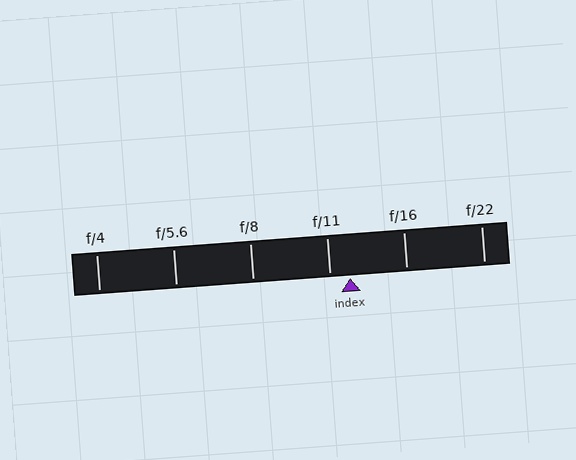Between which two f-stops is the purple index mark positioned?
The index mark is between f/11 and f/16.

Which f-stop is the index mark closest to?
The index mark is closest to f/11.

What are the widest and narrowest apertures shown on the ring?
The widest aperture shown is f/4 and the narrowest is f/22.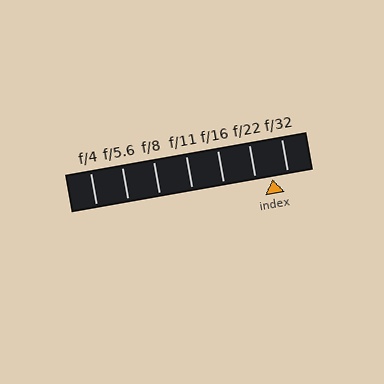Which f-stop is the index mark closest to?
The index mark is closest to f/32.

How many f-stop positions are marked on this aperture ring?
There are 7 f-stop positions marked.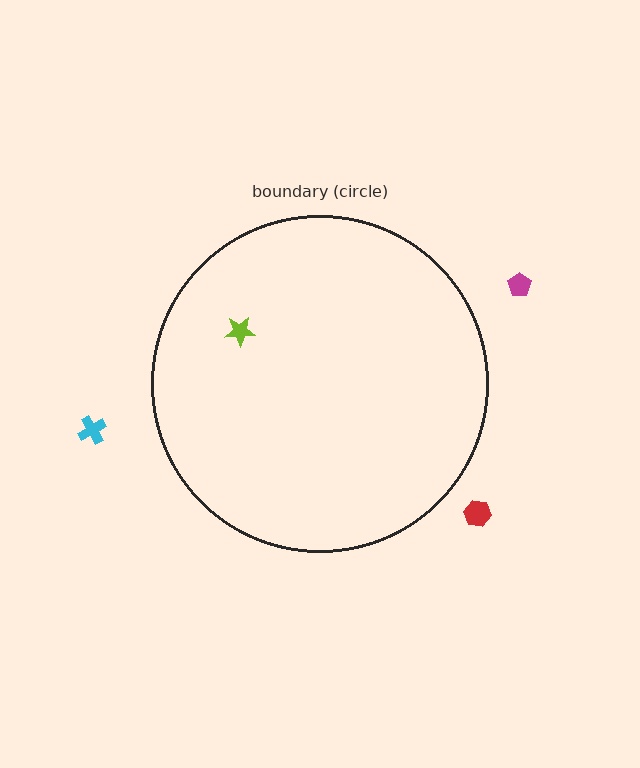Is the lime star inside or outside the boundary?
Inside.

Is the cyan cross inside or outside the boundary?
Outside.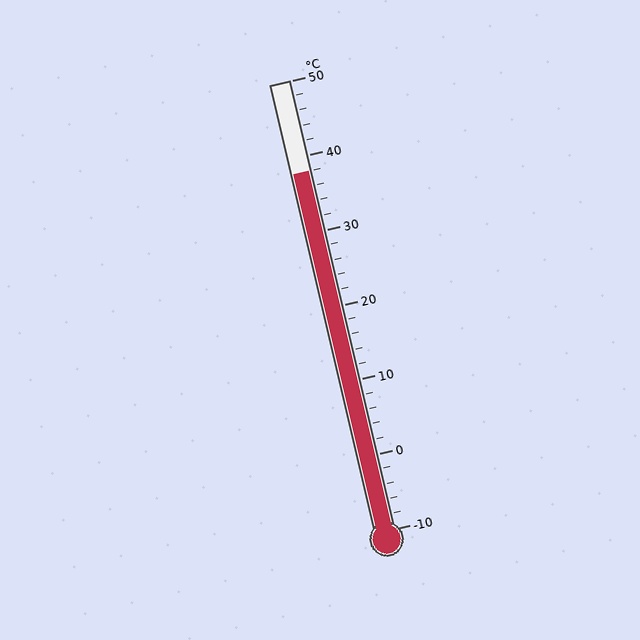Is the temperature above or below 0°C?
The temperature is above 0°C.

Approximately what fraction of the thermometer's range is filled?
The thermometer is filled to approximately 80% of its range.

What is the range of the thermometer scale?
The thermometer scale ranges from -10°C to 50°C.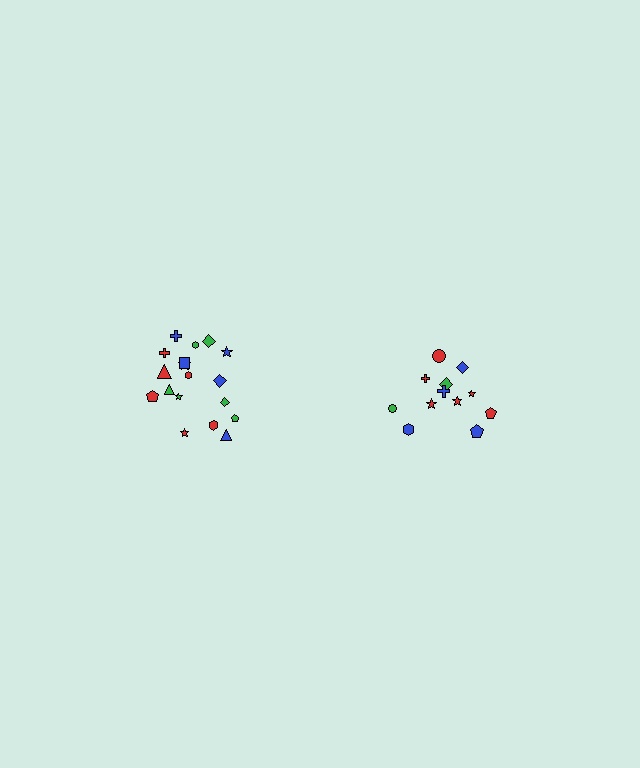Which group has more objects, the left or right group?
The left group.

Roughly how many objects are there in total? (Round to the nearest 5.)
Roughly 30 objects in total.